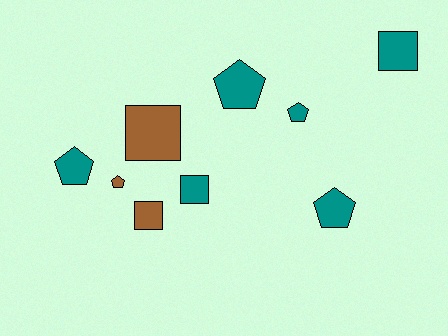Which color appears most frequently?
Teal, with 6 objects.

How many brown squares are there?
There are 2 brown squares.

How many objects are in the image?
There are 9 objects.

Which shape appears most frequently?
Pentagon, with 5 objects.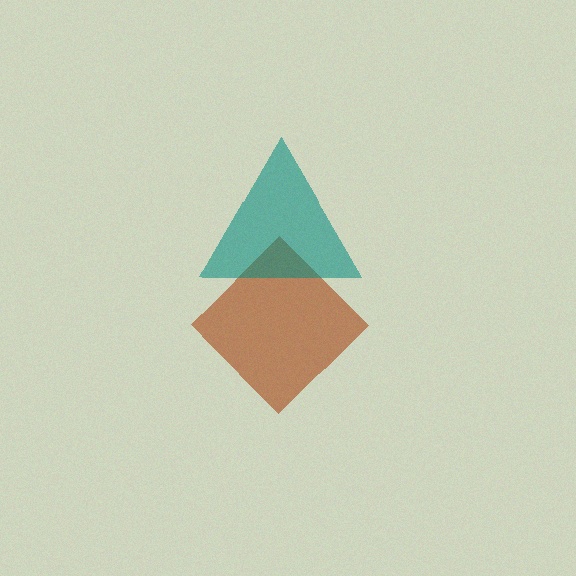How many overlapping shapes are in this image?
There are 2 overlapping shapes in the image.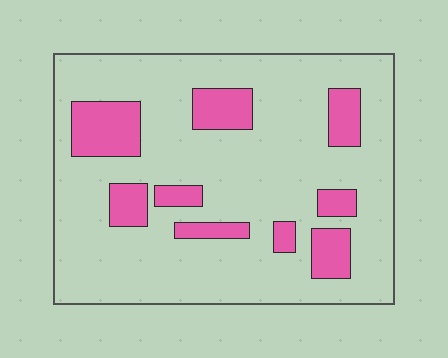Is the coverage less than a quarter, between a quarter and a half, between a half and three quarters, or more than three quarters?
Less than a quarter.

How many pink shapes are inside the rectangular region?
9.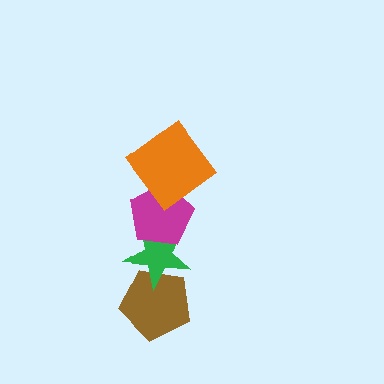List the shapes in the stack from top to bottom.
From top to bottom: the orange diamond, the magenta pentagon, the green star, the brown pentagon.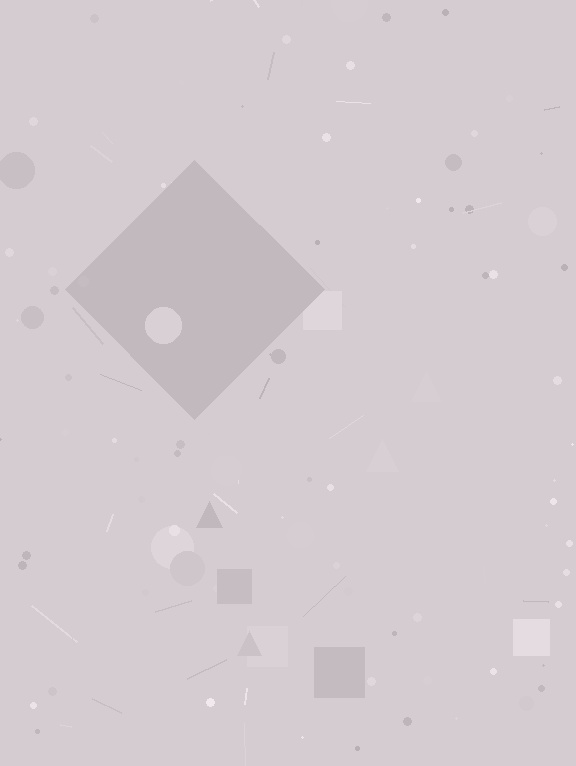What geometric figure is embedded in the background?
A diamond is embedded in the background.